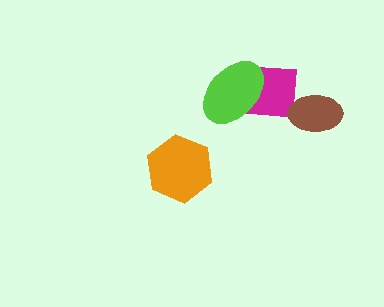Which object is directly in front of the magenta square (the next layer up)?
The lime ellipse is directly in front of the magenta square.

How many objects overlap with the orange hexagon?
0 objects overlap with the orange hexagon.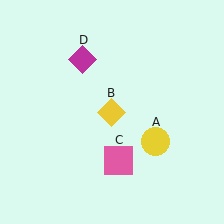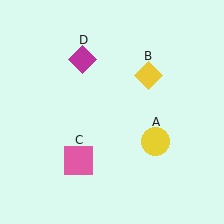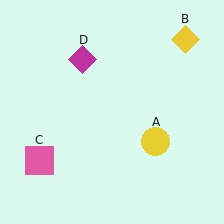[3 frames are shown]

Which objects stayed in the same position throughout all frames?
Yellow circle (object A) and magenta diamond (object D) remained stationary.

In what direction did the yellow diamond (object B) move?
The yellow diamond (object B) moved up and to the right.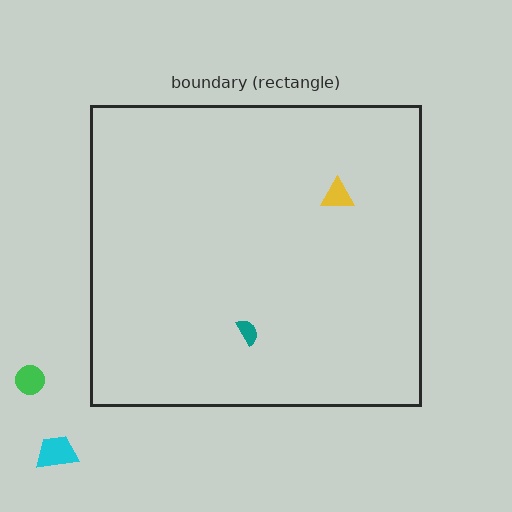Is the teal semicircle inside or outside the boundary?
Inside.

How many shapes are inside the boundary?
2 inside, 2 outside.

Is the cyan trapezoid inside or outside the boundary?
Outside.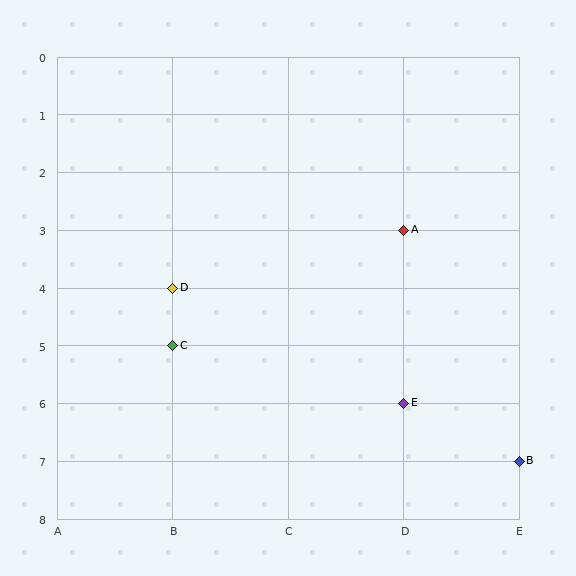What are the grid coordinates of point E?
Point E is at grid coordinates (D, 6).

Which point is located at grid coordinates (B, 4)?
Point D is at (B, 4).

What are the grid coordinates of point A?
Point A is at grid coordinates (D, 3).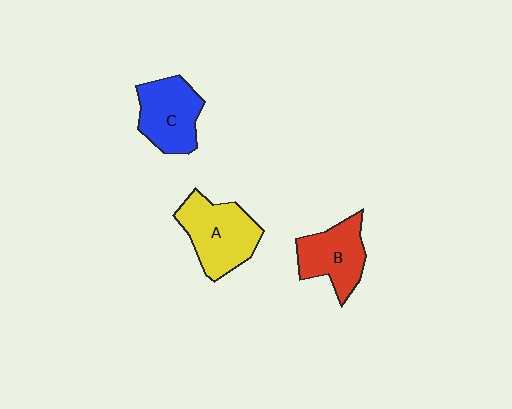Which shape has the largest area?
Shape A (yellow).